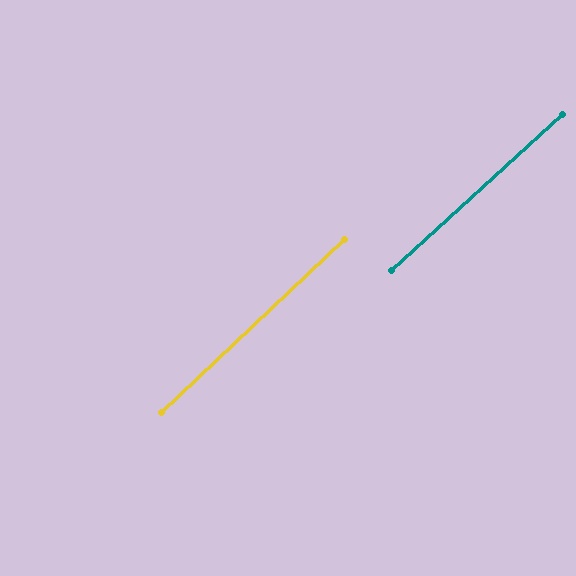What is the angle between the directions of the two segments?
Approximately 1 degree.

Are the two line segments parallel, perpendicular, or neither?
Parallel — their directions differ by only 1.1°.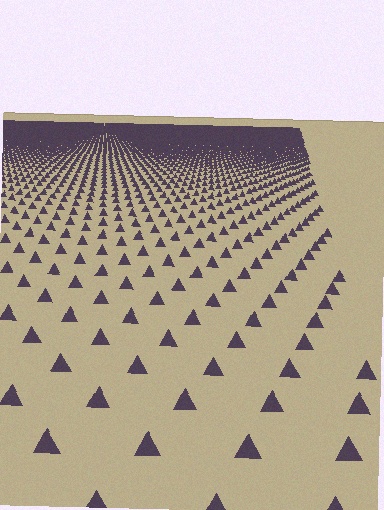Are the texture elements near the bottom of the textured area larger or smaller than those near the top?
Larger. Near the bottom, elements are closer to the viewer and appear at a bigger on-screen size.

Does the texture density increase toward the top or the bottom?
Density increases toward the top.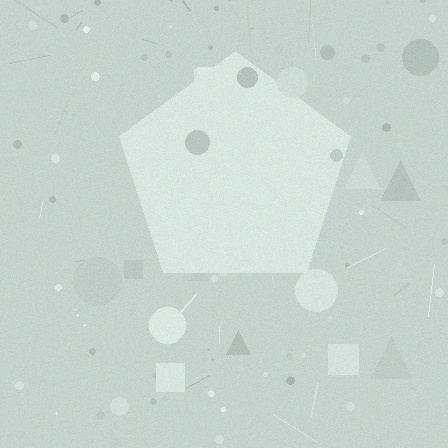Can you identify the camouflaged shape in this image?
The camouflaged shape is a pentagon.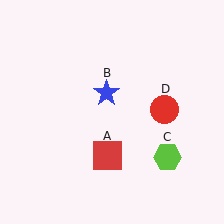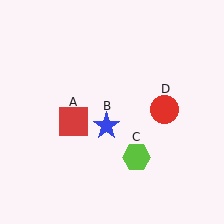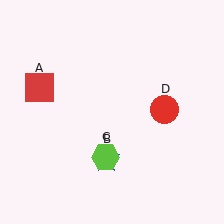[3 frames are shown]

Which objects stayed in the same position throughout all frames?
Red circle (object D) remained stationary.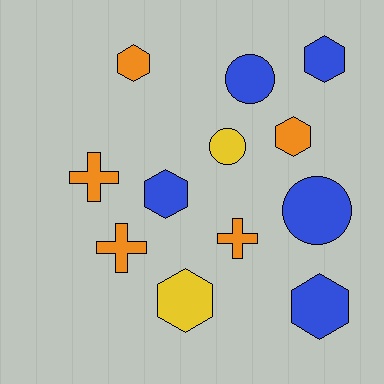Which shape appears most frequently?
Hexagon, with 6 objects.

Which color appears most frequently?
Orange, with 5 objects.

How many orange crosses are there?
There are 3 orange crosses.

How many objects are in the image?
There are 12 objects.